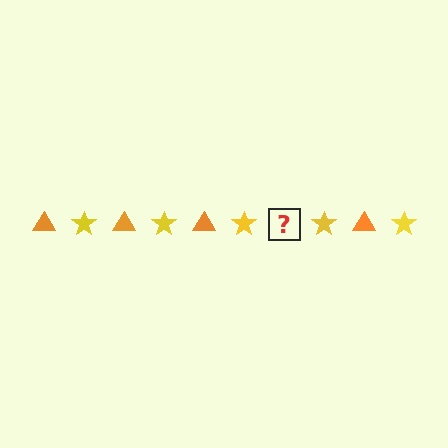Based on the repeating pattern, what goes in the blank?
The blank should be an orange triangle.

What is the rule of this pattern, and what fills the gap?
The rule is that the pattern alternates between orange triangle and yellow star. The gap should be filled with an orange triangle.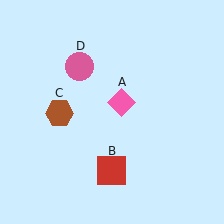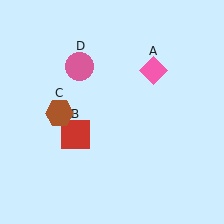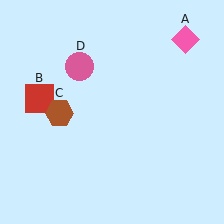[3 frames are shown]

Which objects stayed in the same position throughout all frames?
Brown hexagon (object C) and pink circle (object D) remained stationary.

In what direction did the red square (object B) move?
The red square (object B) moved up and to the left.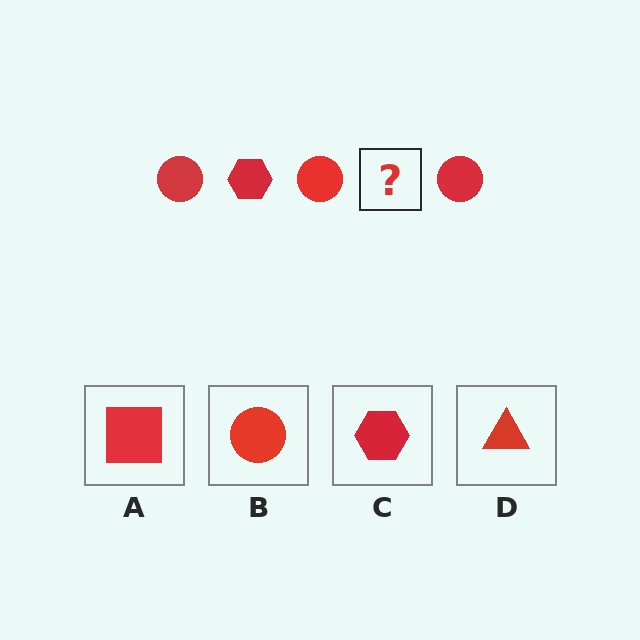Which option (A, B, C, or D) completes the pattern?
C.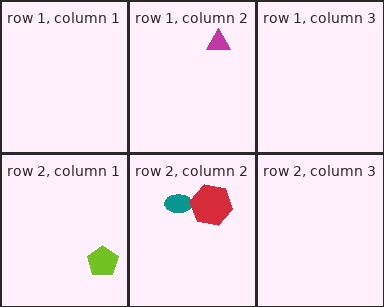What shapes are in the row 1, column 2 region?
The magenta triangle.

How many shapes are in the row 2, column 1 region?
1.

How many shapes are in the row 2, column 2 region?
2.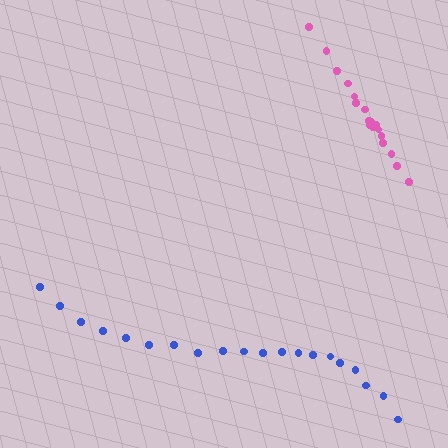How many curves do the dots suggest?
There are 2 distinct paths.